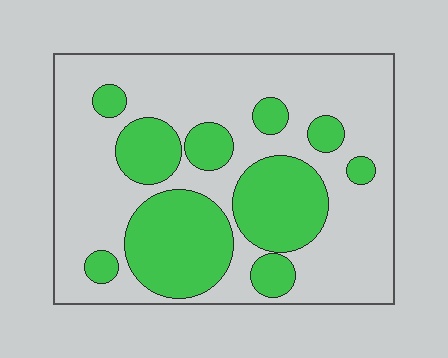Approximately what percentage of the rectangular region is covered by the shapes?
Approximately 35%.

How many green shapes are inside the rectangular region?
10.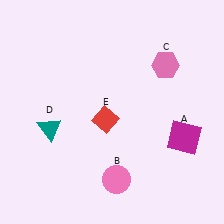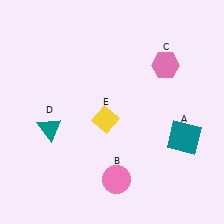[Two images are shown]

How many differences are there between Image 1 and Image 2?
There are 2 differences between the two images.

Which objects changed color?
A changed from magenta to teal. E changed from red to yellow.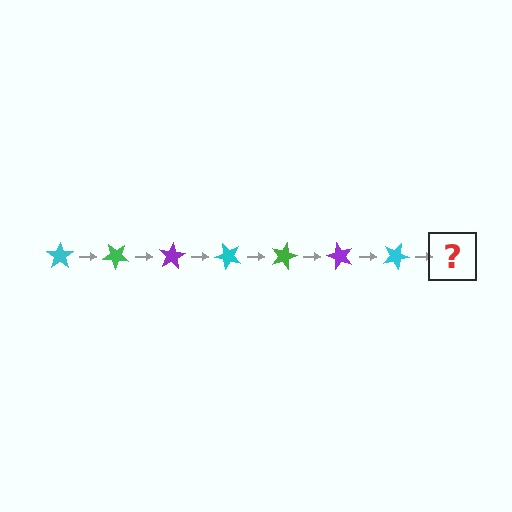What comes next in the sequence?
The next element should be a green star, rotated 280 degrees from the start.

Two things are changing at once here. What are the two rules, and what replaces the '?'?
The two rules are that it rotates 40 degrees each step and the color cycles through cyan, green, and purple. The '?' should be a green star, rotated 280 degrees from the start.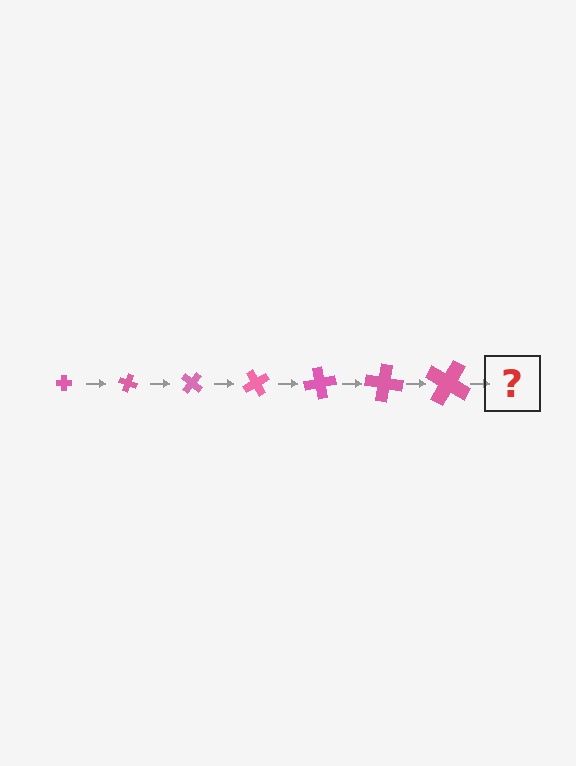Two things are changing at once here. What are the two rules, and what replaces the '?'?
The two rules are that the cross grows larger each step and it rotates 20 degrees each step. The '?' should be a cross, larger than the previous one and rotated 140 degrees from the start.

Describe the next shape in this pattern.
It should be a cross, larger than the previous one and rotated 140 degrees from the start.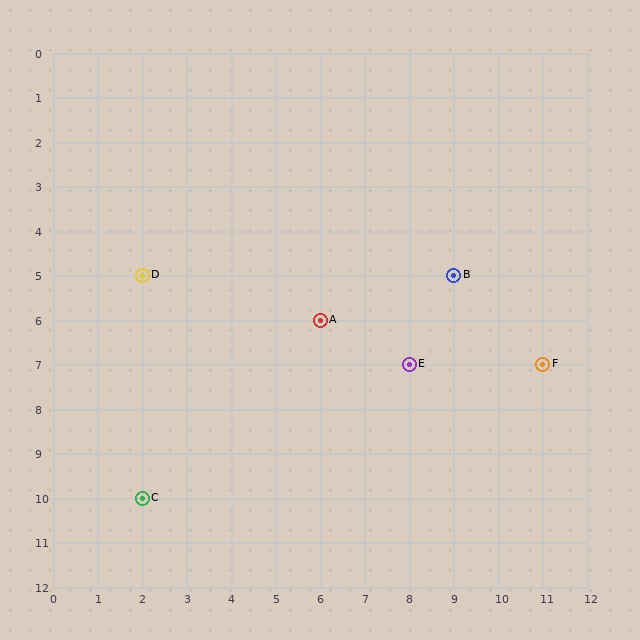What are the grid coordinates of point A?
Point A is at grid coordinates (6, 6).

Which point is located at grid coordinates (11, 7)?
Point F is at (11, 7).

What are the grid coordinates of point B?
Point B is at grid coordinates (9, 5).